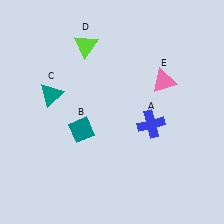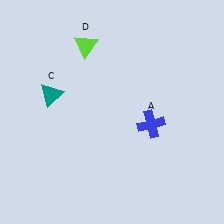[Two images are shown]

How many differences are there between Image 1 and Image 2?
There are 2 differences between the two images.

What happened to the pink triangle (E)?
The pink triangle (E) was removed in Image 2. It was in the top-right area of Image 1.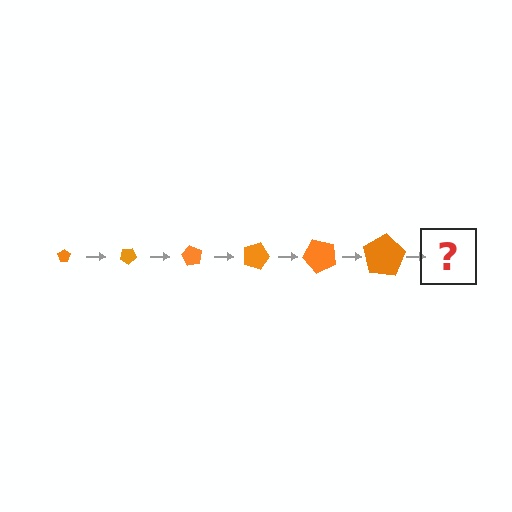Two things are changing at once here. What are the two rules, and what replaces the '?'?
The two rules are that the pentagon grows larger each step and it rotates 30 degrees each step. The '?' should be a pentagon, larger than the previous one and rotated 180 degrees from the start.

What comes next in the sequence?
The next element should be a pentagon, larger than the previous one and rotated 180 degrees from the start.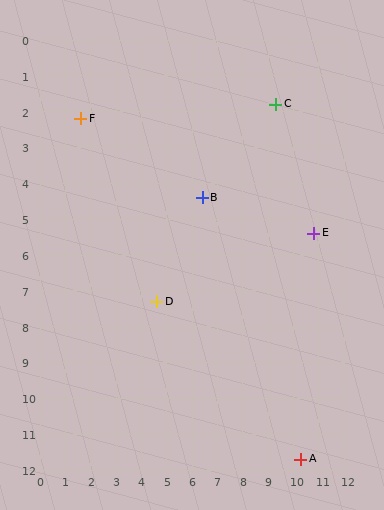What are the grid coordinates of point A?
Point A is at approximately (10.3, 11.7).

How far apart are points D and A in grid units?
Points D and A are about 7.2 grid units apart.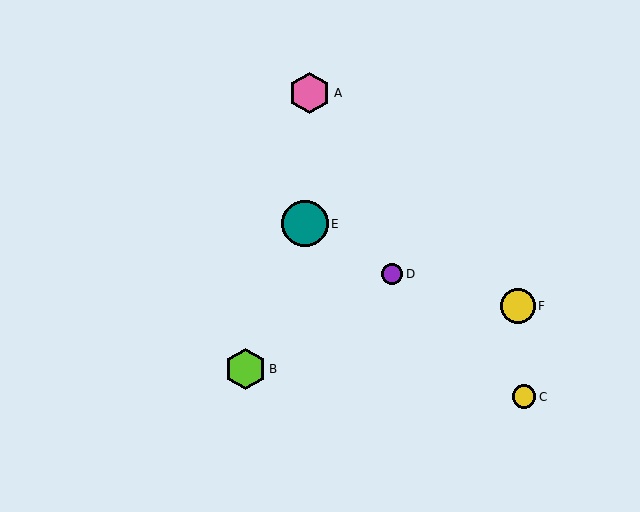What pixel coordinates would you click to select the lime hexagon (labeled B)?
Click at (245, 369) to select the lime hexagon B.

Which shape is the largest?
The teal circle (labeled E) is the largest.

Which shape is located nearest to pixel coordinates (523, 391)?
The yellow circle (labeled C) at (524, 397) is nearest to that location.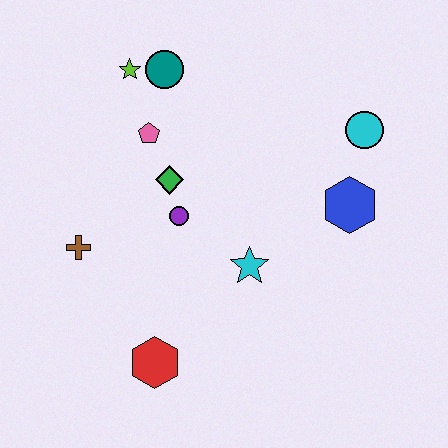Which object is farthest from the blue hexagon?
The brown cross is farthest from the blue hexagon.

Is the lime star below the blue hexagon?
No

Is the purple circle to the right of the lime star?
Yes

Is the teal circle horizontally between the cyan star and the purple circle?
No